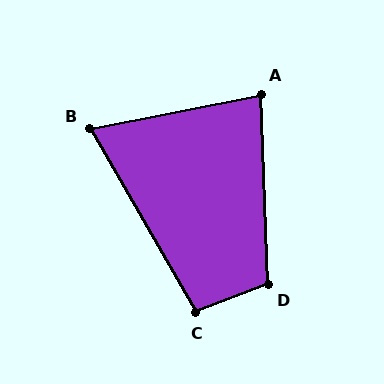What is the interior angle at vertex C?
Approximately 99 degrees (obtuse).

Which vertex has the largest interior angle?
D, at approximately 109 degrees.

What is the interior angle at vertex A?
Approximately 81 degrees (acute).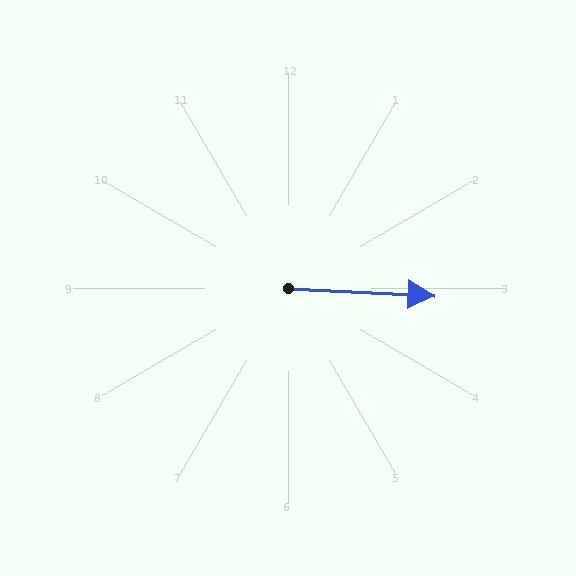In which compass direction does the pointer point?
East.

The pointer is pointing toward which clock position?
Roughly 3 o'clock.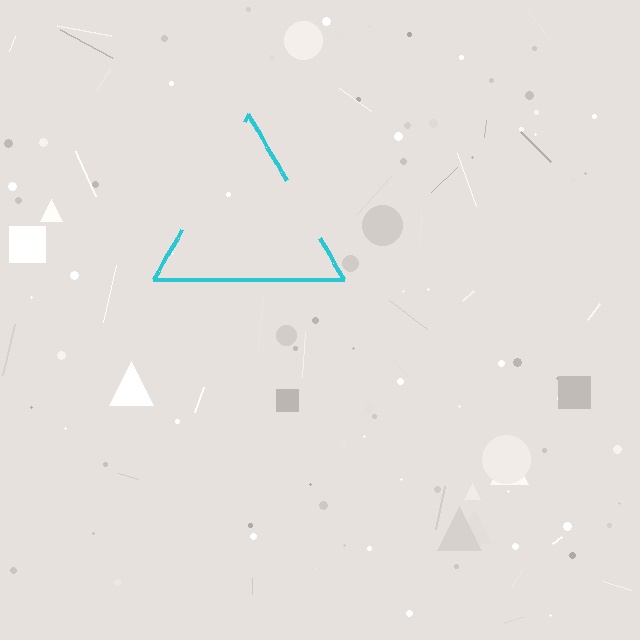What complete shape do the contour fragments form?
The contour fragments form a triangle.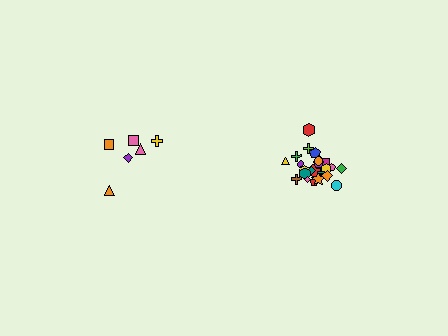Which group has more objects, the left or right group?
The right group.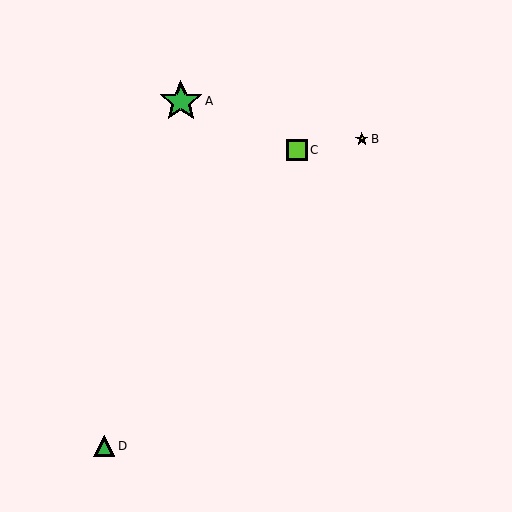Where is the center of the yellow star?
The center of the yellow star is at (362, 139).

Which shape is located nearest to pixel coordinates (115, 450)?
The green triangle (labeled D) at (104, 446) is nearest to that location.